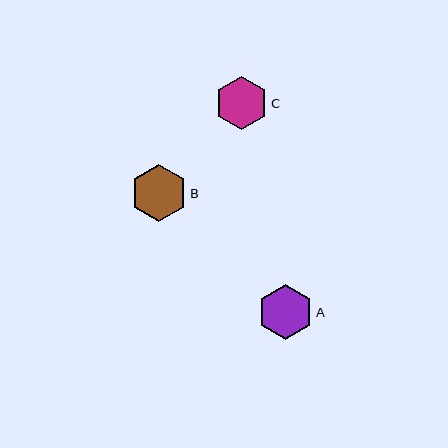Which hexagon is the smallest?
Hexagon C is the smallest with a size of approximately 53 pixels.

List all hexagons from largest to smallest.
From largest to smallest: B, A, C.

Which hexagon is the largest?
Hexagon B is the largest with a size of approximately 57 pixels.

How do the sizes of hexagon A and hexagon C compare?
Hexagon A and hexagon C are approximately the same size.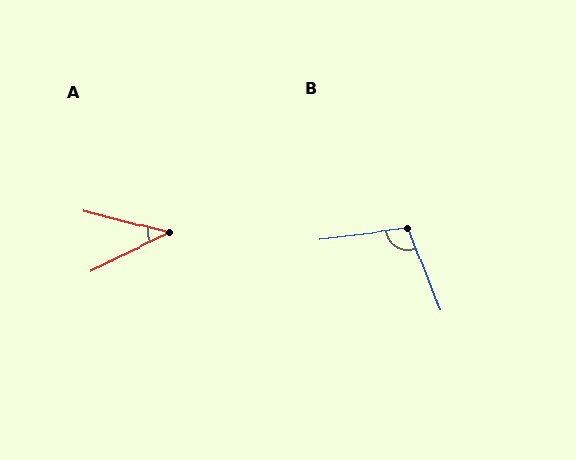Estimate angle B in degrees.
Approximately 104 degrees.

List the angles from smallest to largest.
A (40°), B (104°).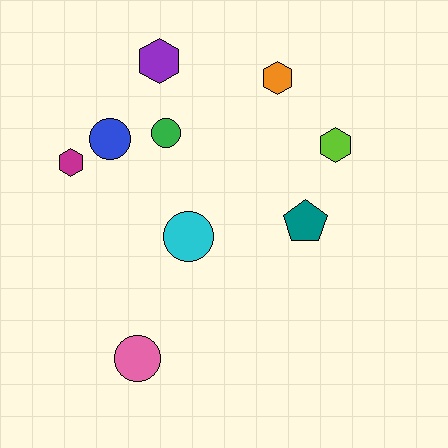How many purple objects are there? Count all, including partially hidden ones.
There is 1 purple object.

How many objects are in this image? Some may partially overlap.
There are 9 objects.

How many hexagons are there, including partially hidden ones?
There are 4 hexagons.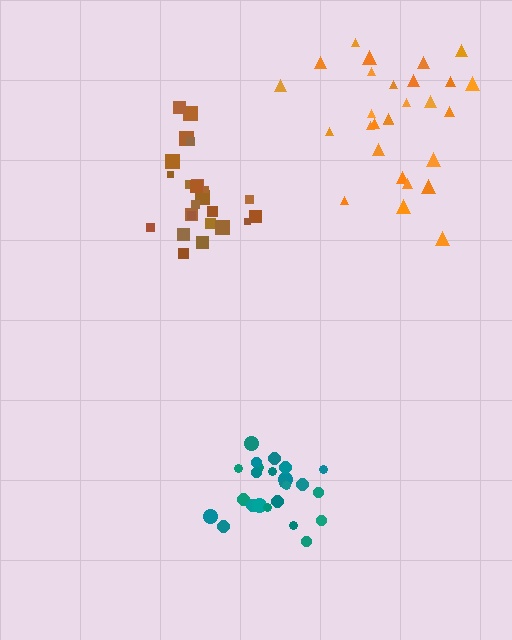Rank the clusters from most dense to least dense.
teal, brown, orange.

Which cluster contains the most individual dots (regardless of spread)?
Orange (28).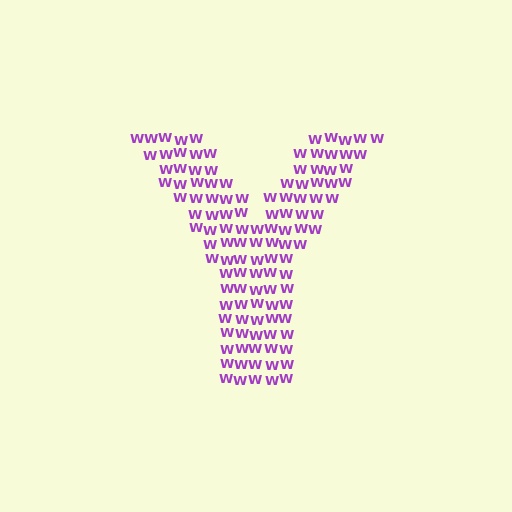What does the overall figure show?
The overall figure shows the letter Y.